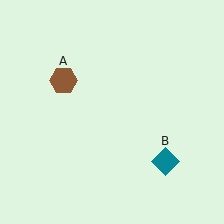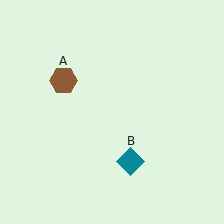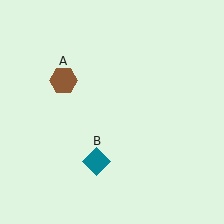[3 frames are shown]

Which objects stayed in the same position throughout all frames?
Brown hexagon (object A) remained stationary.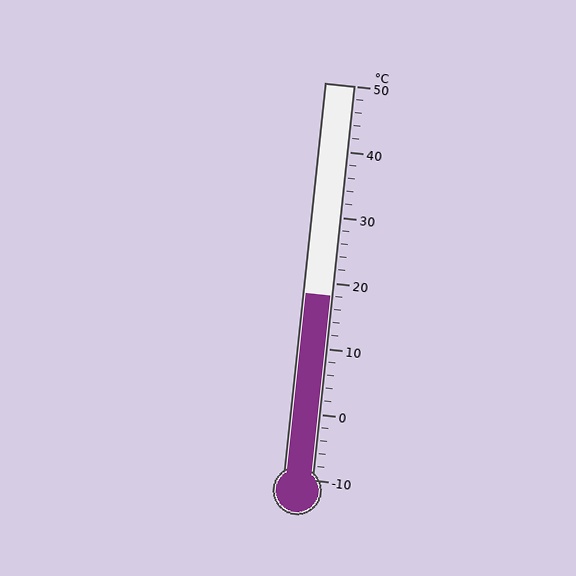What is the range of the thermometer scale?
The thermometer scale ranges from -10°C to 50°C.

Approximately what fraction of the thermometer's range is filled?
The thermometer is filled to approximately 45% of its range.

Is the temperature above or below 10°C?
The temperature is above 10°C.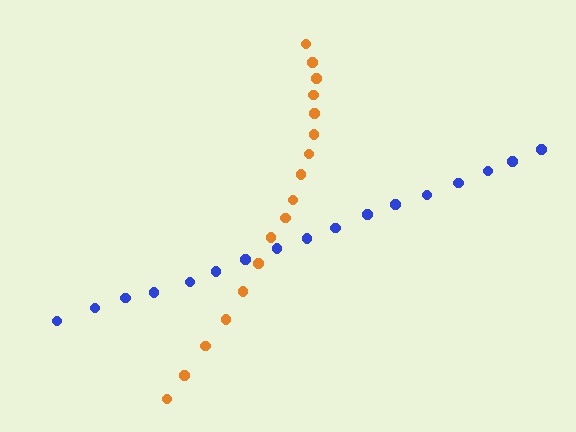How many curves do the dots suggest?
There are 2 distinct paths.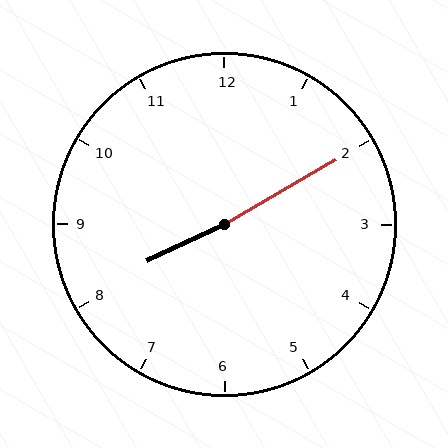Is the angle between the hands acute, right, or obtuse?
It is obtuse.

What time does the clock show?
8:10.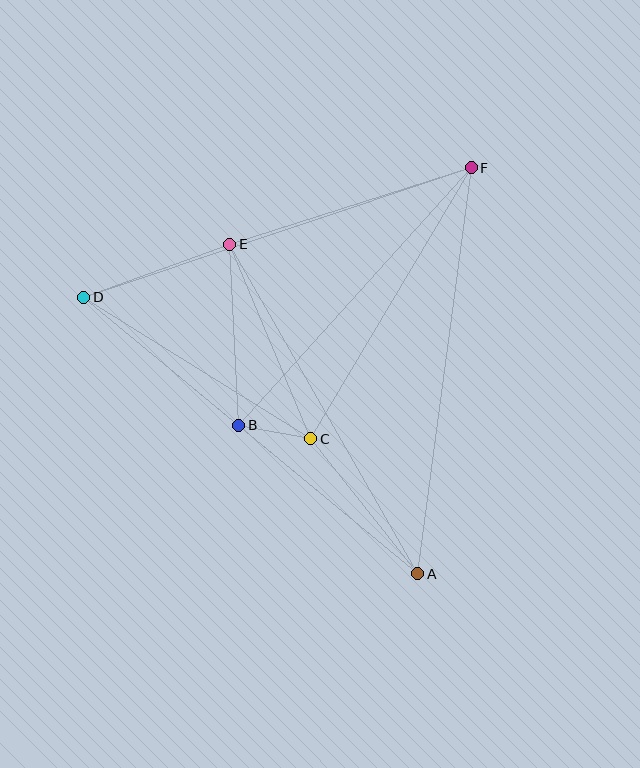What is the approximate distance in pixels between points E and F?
The distance between E and F is approximately 253 pixels.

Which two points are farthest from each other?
Points A and D are farthest from each other.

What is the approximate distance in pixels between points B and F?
The distance between B and F is approximately 347 pixels.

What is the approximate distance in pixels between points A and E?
The distance between A and E is approximately 379 pixels.